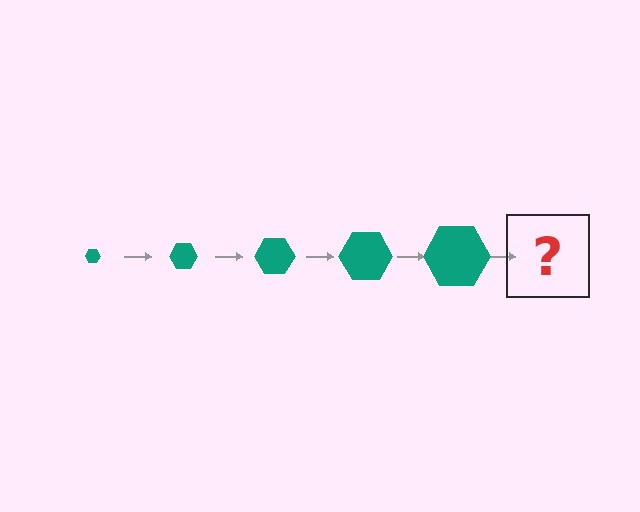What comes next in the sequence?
The next element should be a teal hexagon, larger than the previous one.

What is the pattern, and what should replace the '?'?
The pattern is that the hexagon gets progressively larger each step. The '?' should be a teal hexagon, larger than the previous one.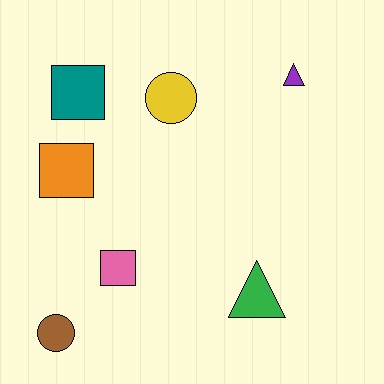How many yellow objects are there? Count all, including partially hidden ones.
There is 1 yellow object.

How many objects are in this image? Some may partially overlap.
There are 7 objects.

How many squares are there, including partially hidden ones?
There are 3 squares.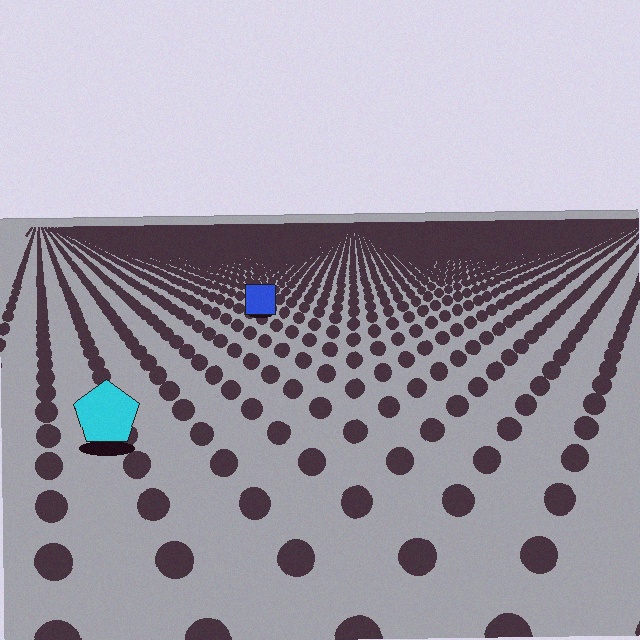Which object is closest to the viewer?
The cyan pentagon is closest. The texture marks near it are larger and more spread out.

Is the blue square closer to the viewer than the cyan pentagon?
No. The cyan pentagon is closer — you can tell from the texture gradient: the ground texture is coarser near it.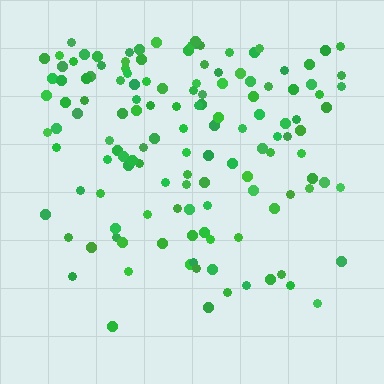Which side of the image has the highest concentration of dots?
The top.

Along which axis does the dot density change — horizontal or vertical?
Vertical.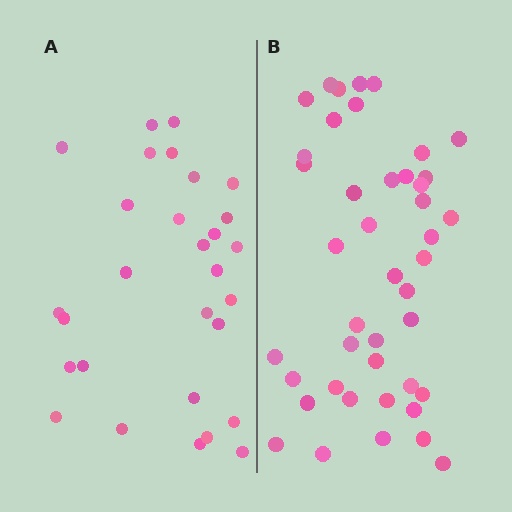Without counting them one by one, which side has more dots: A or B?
Region B (the right region) has more dots.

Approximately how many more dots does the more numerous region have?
Region B has approximately 15 more dots than region A.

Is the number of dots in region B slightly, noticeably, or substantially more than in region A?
Region B has substantially more. The ratio is roughly 1.5 to 1.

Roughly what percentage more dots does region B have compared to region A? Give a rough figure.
About 50% more.